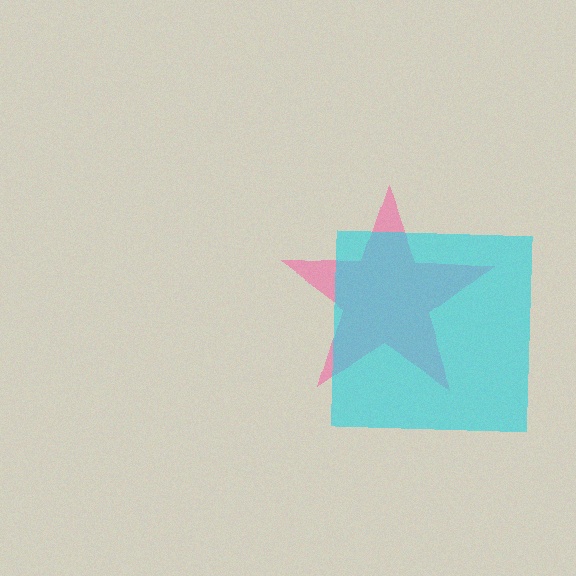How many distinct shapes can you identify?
There are 2 distinct shapes: a pink star, a cyan square.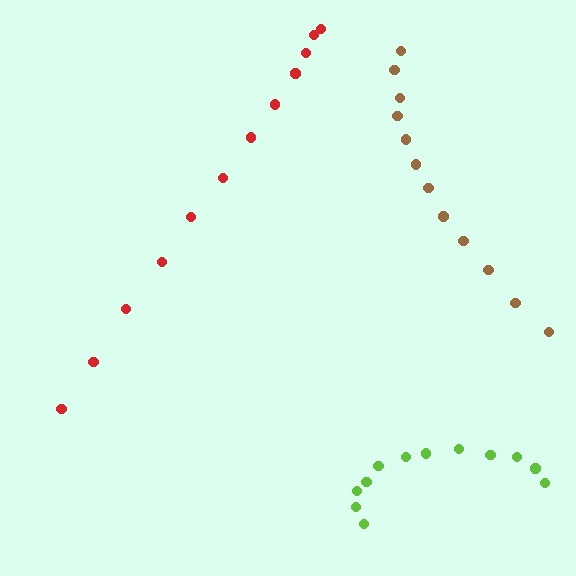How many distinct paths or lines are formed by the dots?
There are 3 distinct paths.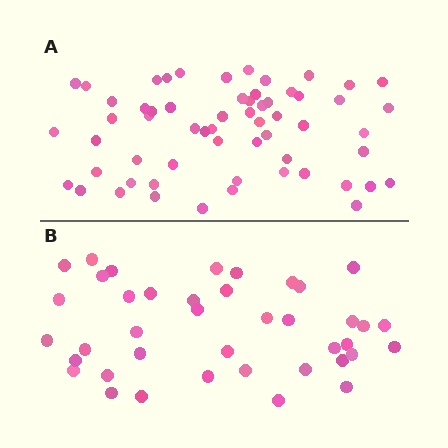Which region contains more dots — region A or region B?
Region A (the top region) has more dots.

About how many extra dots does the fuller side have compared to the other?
Region A has approximately 20 more dots than region B.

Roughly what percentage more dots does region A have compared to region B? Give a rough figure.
About 50% more.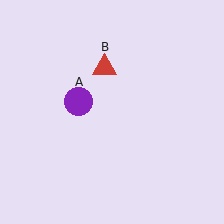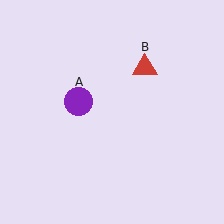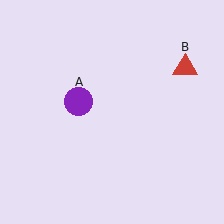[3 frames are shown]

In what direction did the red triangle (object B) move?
The red triangle (object B) moved right.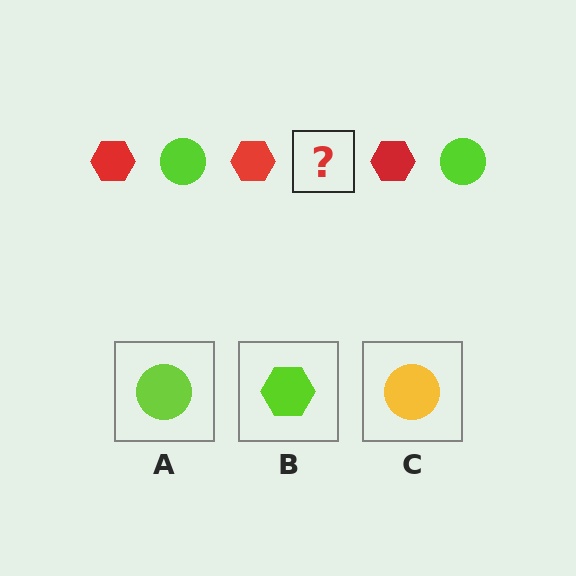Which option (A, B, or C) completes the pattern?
A.